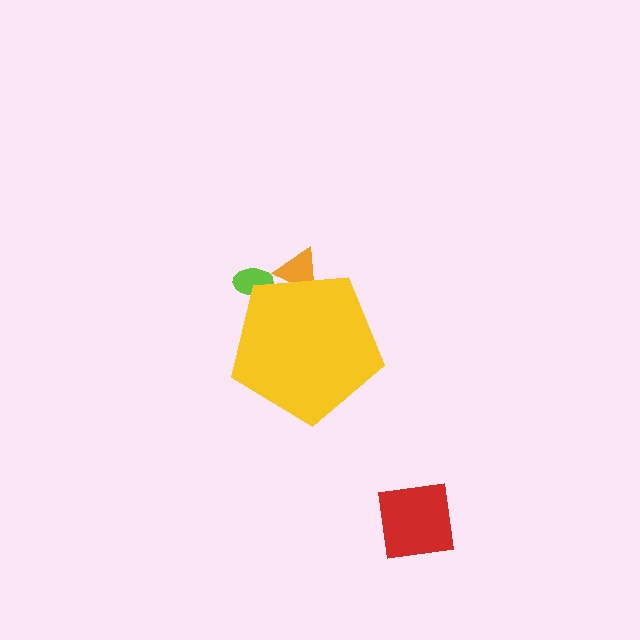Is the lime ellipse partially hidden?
Yes, the lime ellipse is partially hidden behind the yellow pentagon.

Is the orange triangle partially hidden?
Yes, the orange triangle is partially hidden behind the yellow pentagon.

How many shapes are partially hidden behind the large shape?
2 shapes are partially hidden.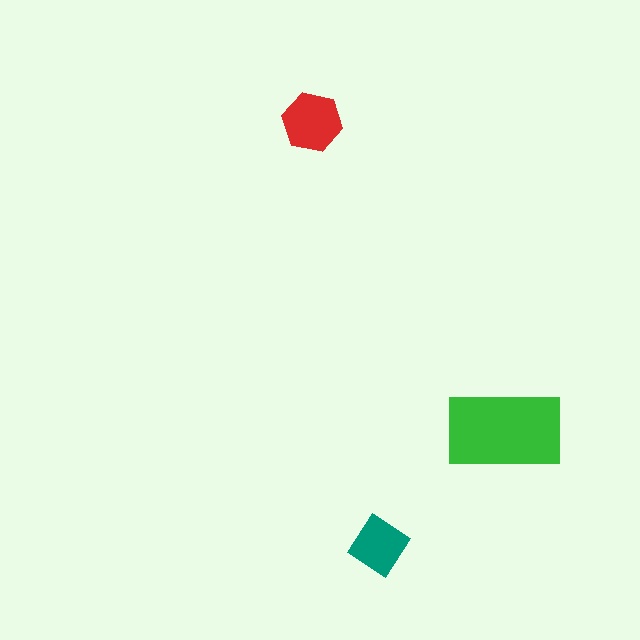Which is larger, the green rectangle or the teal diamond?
The green rectangle.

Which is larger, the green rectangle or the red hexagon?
The green rectangle.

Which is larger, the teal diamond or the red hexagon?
The red hexagon.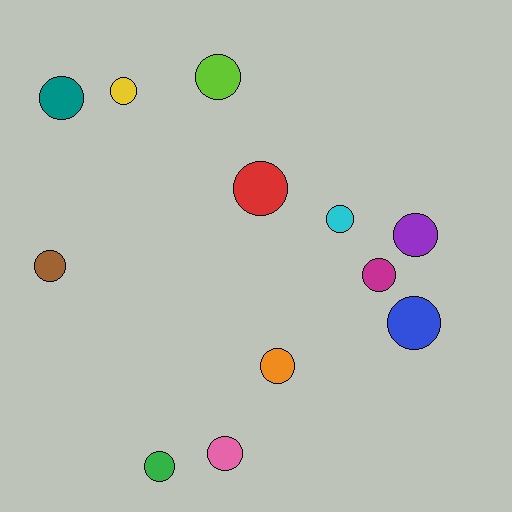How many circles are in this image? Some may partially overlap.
There are 12 circles.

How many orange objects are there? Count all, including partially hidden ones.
There is 1 orange object.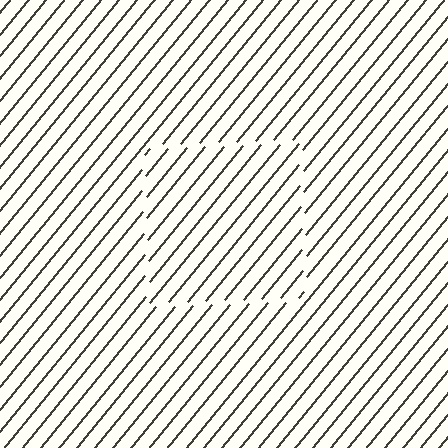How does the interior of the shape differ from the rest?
The interior of the shape contains the same grating, shifted by half a period — the contour is defined by the phase discontinuity where line-ends from the inner and outer gratings abut.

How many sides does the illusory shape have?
4 sides — the line-ends trace a square.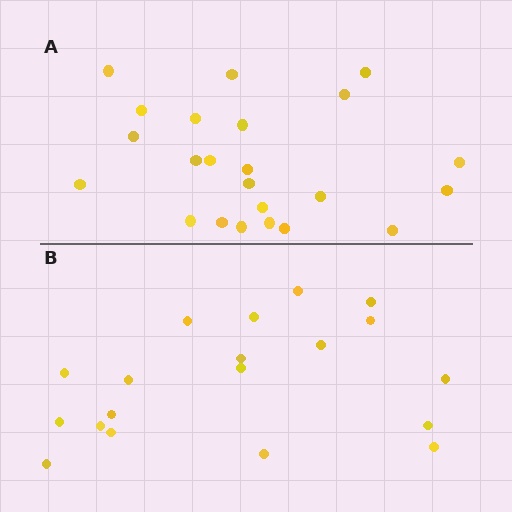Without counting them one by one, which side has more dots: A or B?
Region A (the top region) has more dots.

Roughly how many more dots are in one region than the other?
Region A has about 4 more dots than region B.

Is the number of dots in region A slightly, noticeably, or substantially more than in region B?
Region A has only slightly more — the two regions are fairly close. The ratio is roughly 1.2 to 1.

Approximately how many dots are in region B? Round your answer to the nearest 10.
About 20 dots. (The exact count is 19, which rounds to 20.)